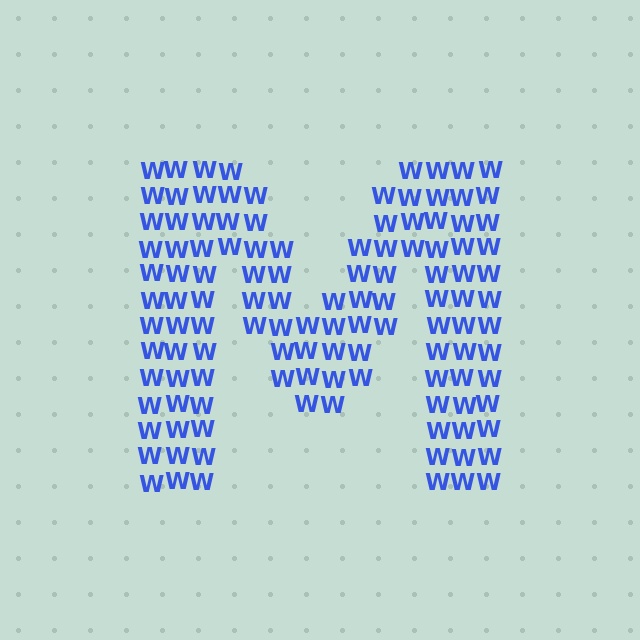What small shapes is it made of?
It is made of small letter W's.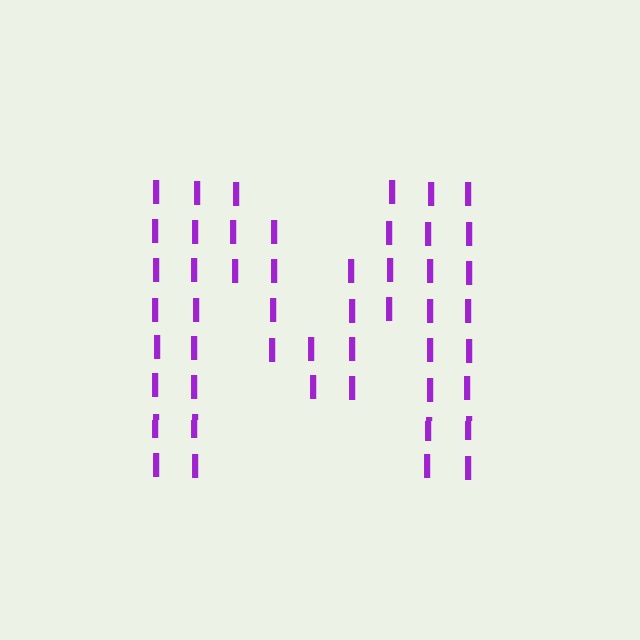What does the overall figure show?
The overall figure shows the letter M.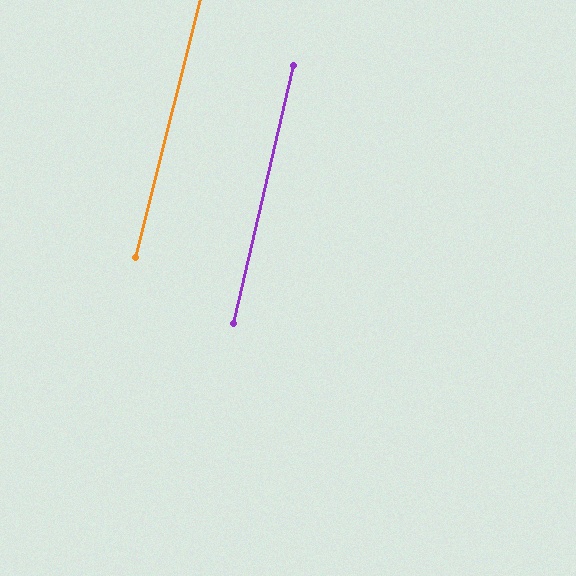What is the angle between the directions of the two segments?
Approximately 1 degree.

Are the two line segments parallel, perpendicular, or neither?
Parallel — their directions differ by only 1.2°.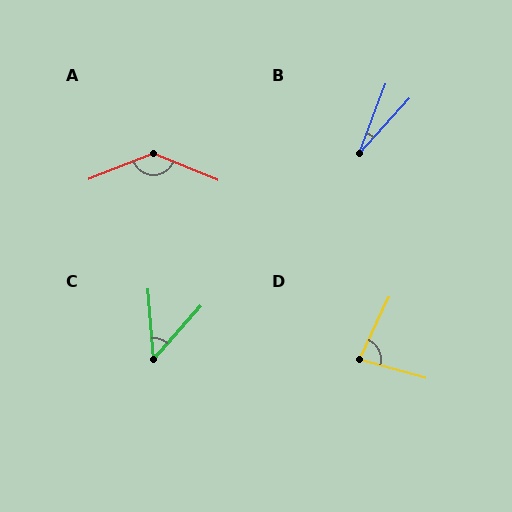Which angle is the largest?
A, at approximately 135 degrees.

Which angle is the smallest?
B, at approximately 22 degrees.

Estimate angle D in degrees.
Approximately 80 degrees.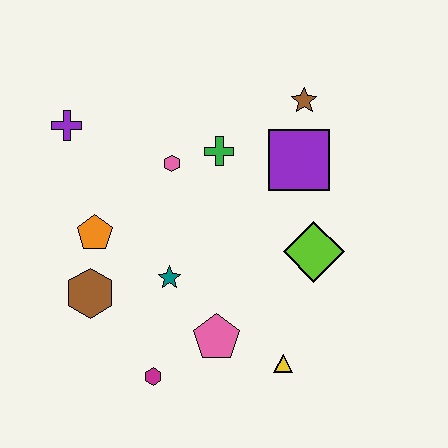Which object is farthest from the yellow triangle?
The purple cross is farthest from the yellow triangle.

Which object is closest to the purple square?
The brown star is closest to the purple square.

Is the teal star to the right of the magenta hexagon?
Yes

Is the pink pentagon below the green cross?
Yes